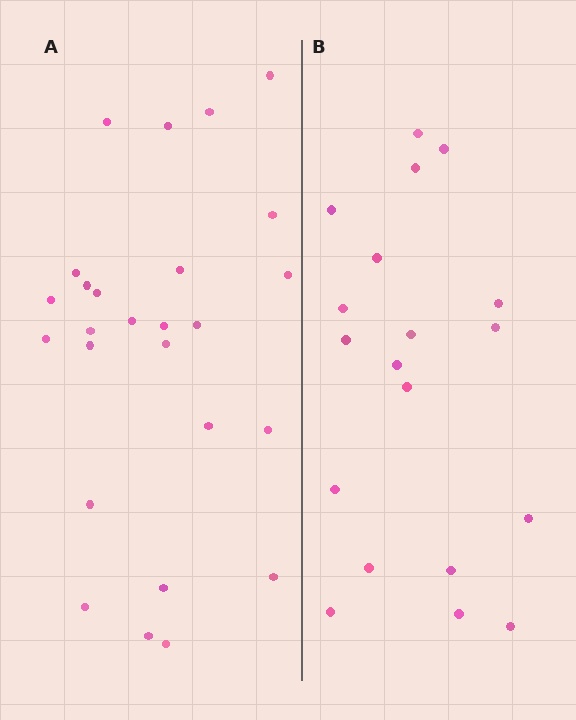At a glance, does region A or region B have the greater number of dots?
Region A (the left region) has more dots.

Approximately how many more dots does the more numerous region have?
Region A has roughly 8 or so more dots than region B.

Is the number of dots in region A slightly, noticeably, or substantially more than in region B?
Region A has noticeably more, but not dramatically so. The ratio is roughly 1.4 to 1.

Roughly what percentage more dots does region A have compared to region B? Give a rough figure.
About 35% more.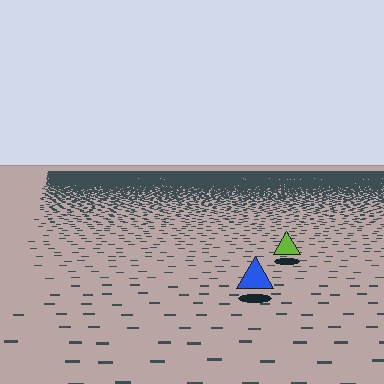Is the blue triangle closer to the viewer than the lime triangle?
Yes. The blue triangle is closer — you can tell from the texture gradient: the ground texture is coarser near it.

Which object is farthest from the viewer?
The lime triangle is farthest from the viewer. It appears smaller and the ground texture around it is denser.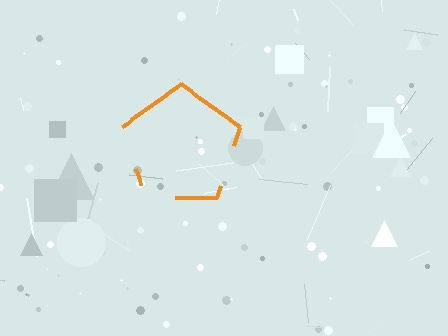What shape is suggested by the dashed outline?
The dashed outline suggests a pentagon.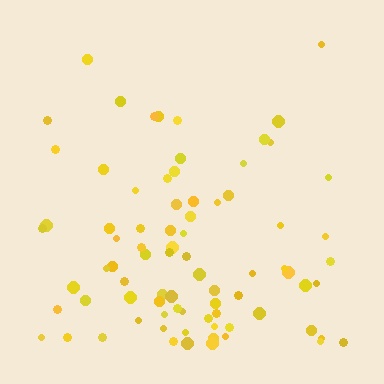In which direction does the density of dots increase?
From top to bottom, with the bottom side densest.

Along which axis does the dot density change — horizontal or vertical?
Vertical.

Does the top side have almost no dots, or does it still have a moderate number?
Still a moderate number, just noticeably fewer than the bottom.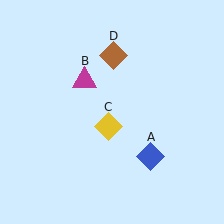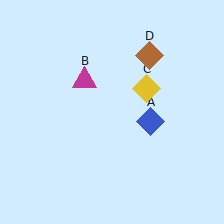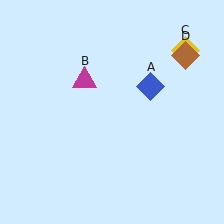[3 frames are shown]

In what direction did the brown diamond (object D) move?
The brown diamond (object D) moved right.